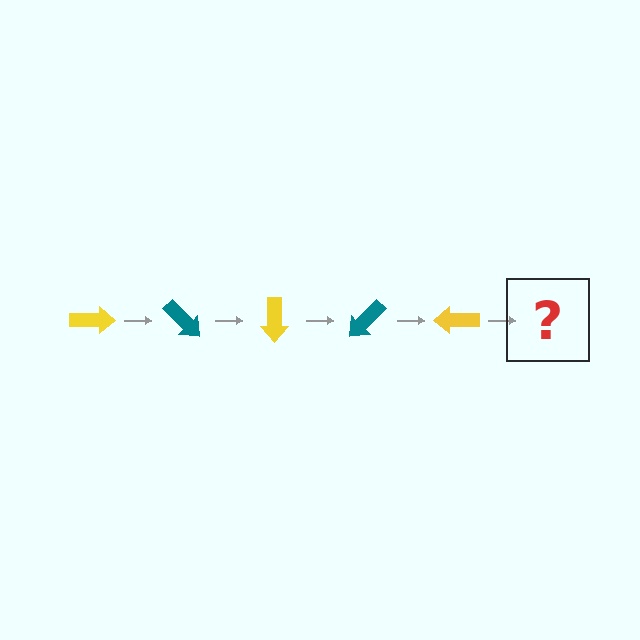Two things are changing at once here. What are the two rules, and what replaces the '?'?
The two rules are that it rotates 45 degrees each step and the color cycles through yellow and teal. The '?' should be a teal arrow, rotated 225 degrees from the start.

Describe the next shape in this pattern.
It should be a teal arrow, rotated 225 degrees from the start.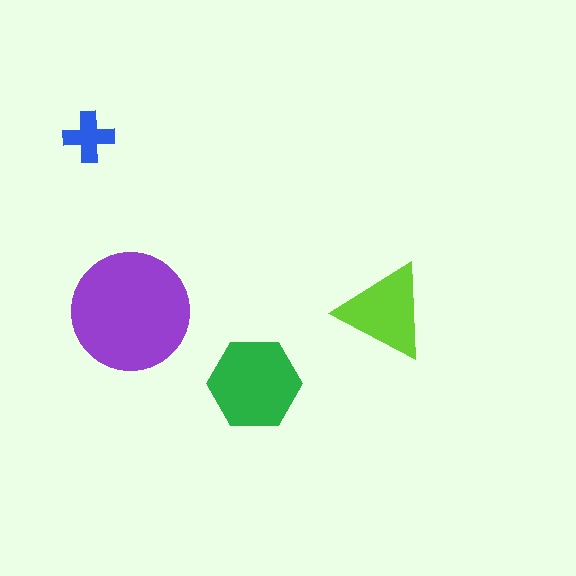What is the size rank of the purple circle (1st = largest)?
1st.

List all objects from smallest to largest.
The blue cross, the lime triangle, the green hexagon, the purple circle.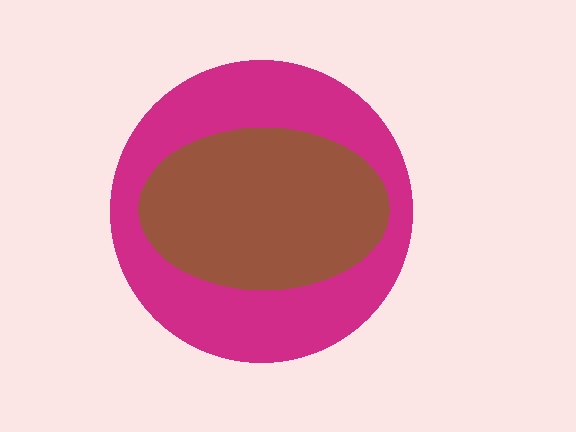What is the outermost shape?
The magenta circle.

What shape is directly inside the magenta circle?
The brown ellipse.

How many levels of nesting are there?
2.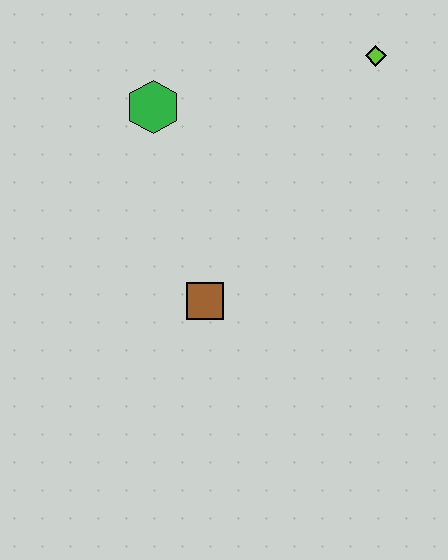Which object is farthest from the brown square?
The lime diamond is farthest from the brown square.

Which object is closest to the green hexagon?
The brown square is closest to the green hexagon.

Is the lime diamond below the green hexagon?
No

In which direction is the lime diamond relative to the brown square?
The lime diamond is above the brown square.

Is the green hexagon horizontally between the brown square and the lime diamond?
No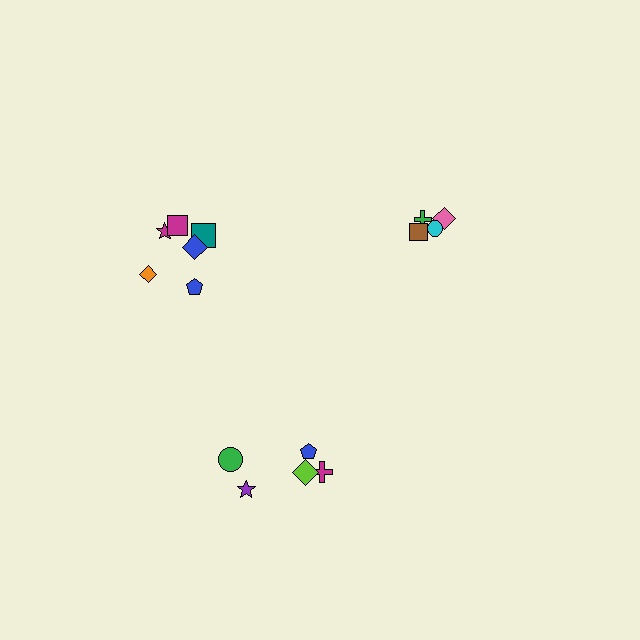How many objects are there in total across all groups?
There are 15 objects.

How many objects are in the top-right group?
There are 4 objects.